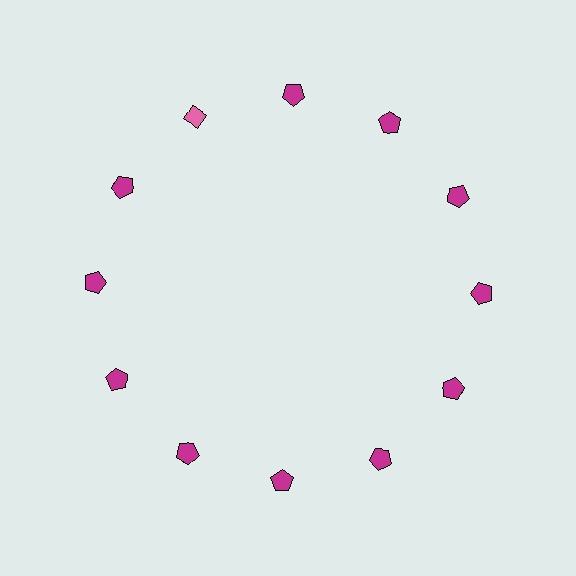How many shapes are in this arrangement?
There are 12 shapes arranged in a ring pattern.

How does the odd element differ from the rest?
It differs in both color (pink instead of magenta) and shape (diamond instead of pentagon).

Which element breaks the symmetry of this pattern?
The pink diamond at roughly the 11 o'clock position breaks the symmetry. All other shapes are magenta pentagons.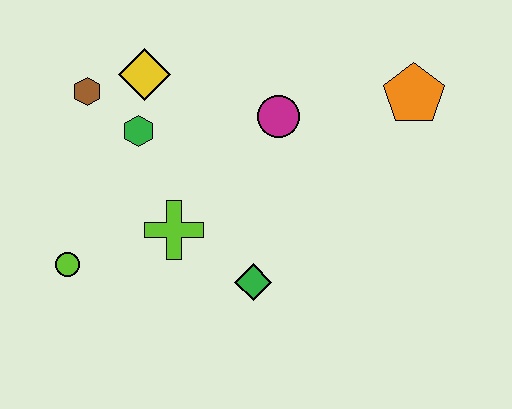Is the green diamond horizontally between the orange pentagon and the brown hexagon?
Yes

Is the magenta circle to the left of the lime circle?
No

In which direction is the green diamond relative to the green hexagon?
The green diamond is below the green hexagon.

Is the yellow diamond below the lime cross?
No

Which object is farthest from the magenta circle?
The lime circle is farthest from the magenta circle.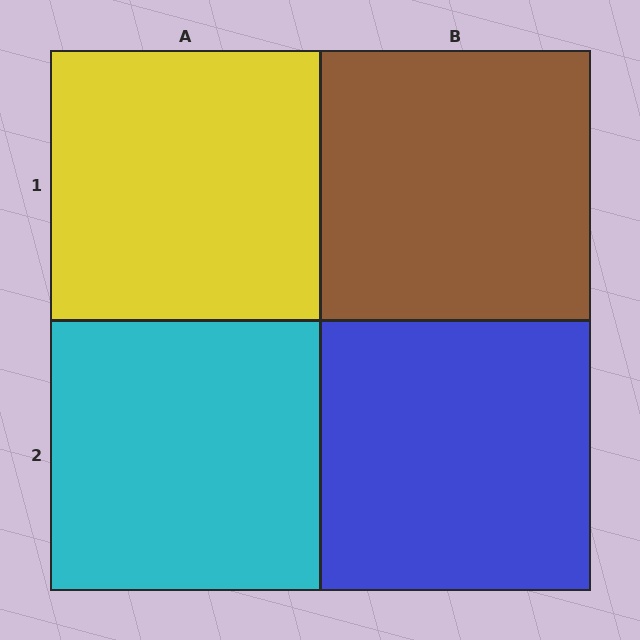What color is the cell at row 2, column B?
Blue.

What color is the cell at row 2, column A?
Cyan.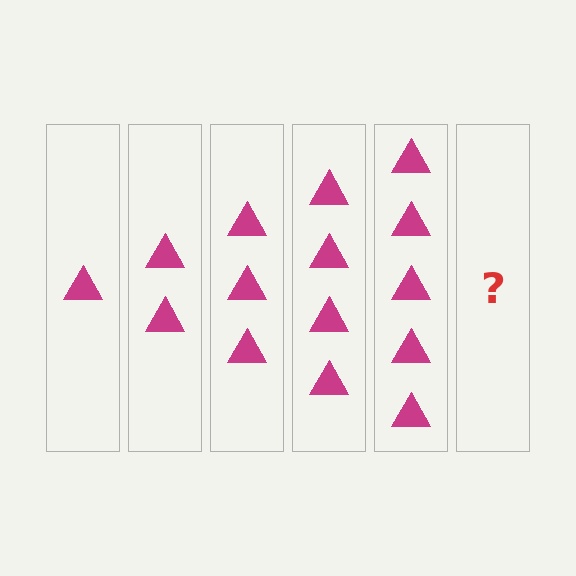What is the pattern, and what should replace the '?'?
The pattern is that each step adds one more triangle. The '?' should be 6 triangles.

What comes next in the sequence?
The next element should be 6 triangles.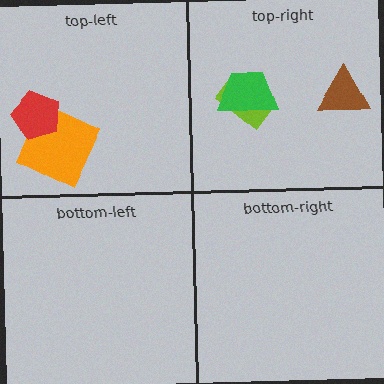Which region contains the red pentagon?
The top-left region.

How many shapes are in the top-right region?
3.